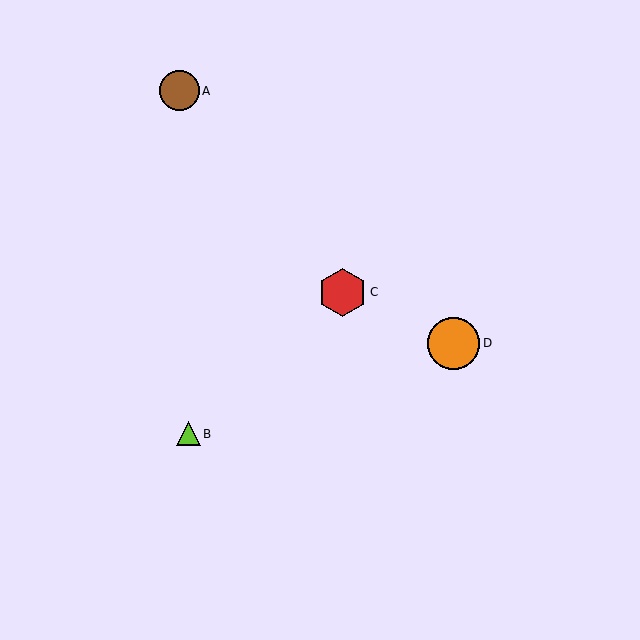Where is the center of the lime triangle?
The center of the lime triangle is at (188, 434).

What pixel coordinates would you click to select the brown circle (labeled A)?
Click at (179, 91) to select the brown circle A.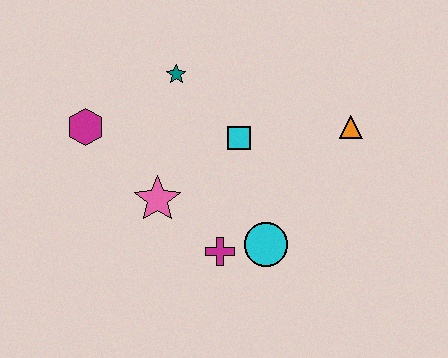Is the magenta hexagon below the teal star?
Yes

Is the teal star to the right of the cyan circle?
No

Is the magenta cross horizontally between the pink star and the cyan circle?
Yes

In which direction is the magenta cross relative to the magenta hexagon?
The magenta cross is to the right of the magenta hexagon.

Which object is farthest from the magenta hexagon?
The orange triangle is farthest from the magenta hexagon.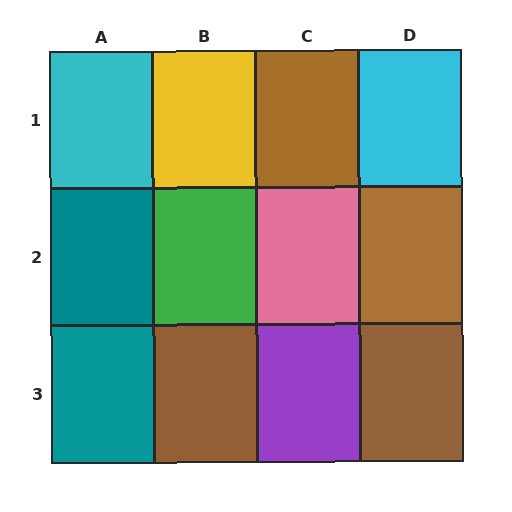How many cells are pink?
1 cell is pink.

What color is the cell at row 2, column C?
Pink.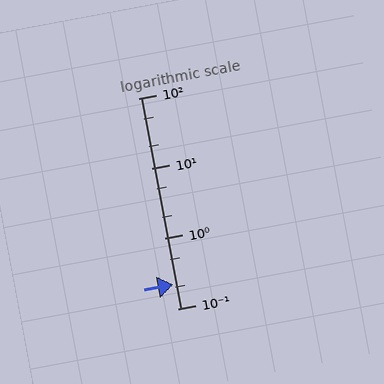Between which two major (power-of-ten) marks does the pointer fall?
The pointer is between 0.1 and 1.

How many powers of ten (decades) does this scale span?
The scale spans 3 decades, from 0.1 to 100.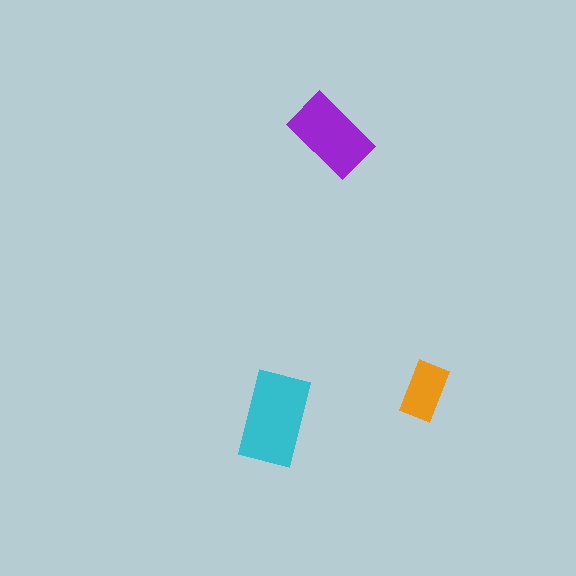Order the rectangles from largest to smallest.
the cyan one, the purple one, the orange one.